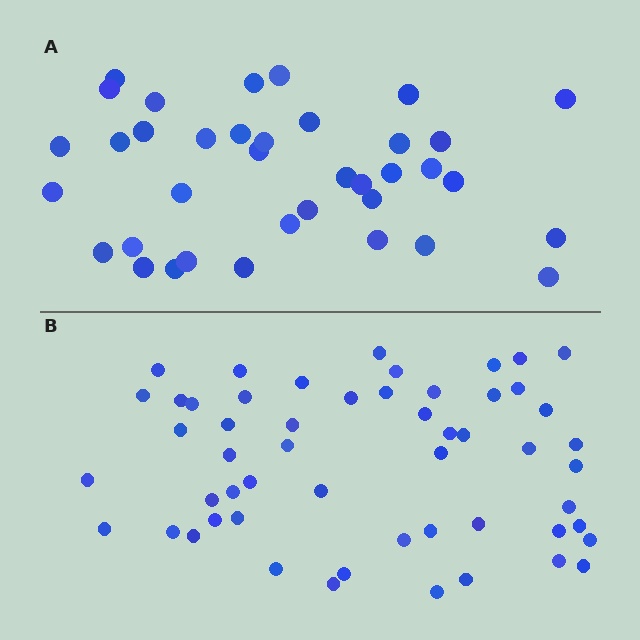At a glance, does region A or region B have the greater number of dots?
Region B (the bottom region) has more dots.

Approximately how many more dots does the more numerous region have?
Region B has approximately 15 more dots than region A.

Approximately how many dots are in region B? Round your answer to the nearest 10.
About 50 dots. (The exact count is 54, which rounds to 50.)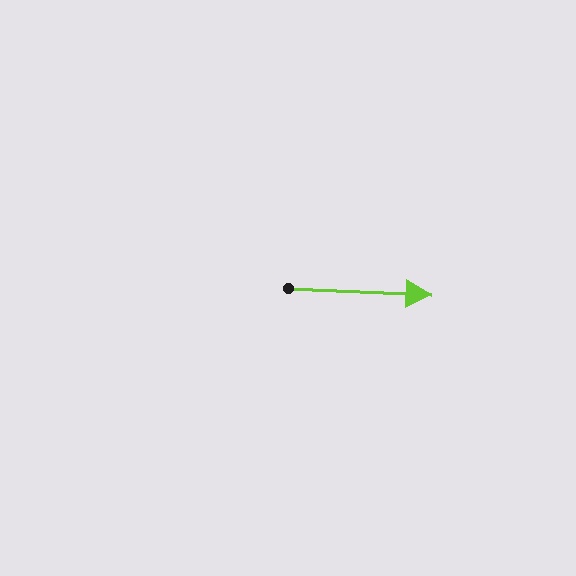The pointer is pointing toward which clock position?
Roughly 3 o'clock.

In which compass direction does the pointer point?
East.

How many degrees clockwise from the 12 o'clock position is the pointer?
Approximately 93 degrees.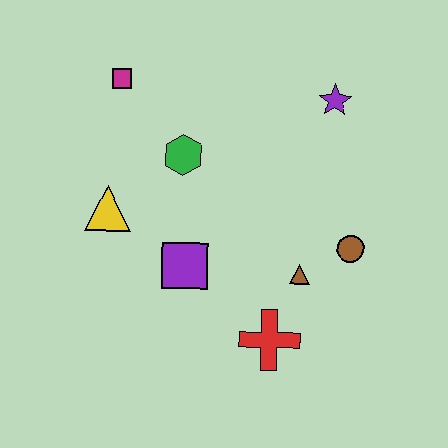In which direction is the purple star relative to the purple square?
The purple star is above the purple square.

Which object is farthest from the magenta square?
The red cross is farthest from the magenta square.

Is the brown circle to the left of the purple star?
No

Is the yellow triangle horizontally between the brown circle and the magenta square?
No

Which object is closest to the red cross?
The brown triangle is closest to the red cross.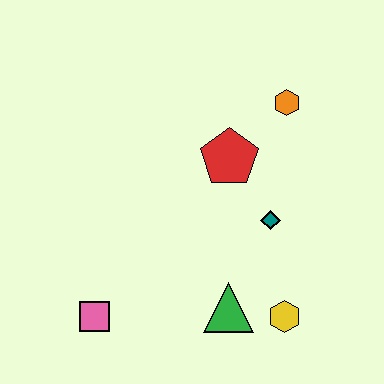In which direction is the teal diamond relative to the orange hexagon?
The teal diamond is below the orange hexagon.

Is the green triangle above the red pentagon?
No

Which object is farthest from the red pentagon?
The pink square is farthest from the red pentagon.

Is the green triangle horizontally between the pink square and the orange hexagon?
Yes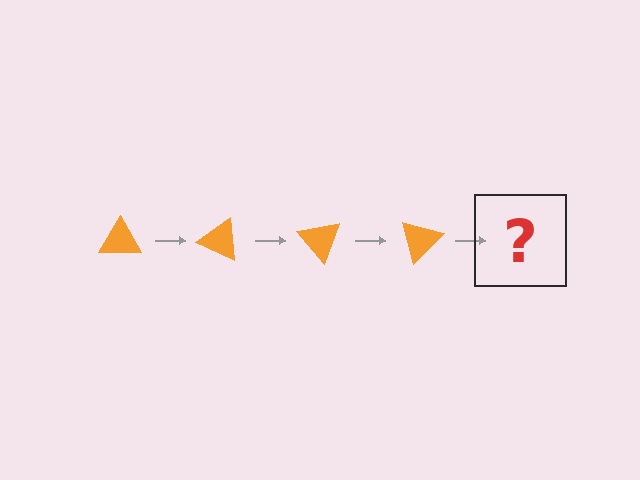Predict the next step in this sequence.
The next step is an orange triangle rotated 100 degrees.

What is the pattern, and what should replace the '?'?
The pattern is that the triangle rotates 25 degrees each step. The '?' should be an orange triangle rotated 100 degrees.